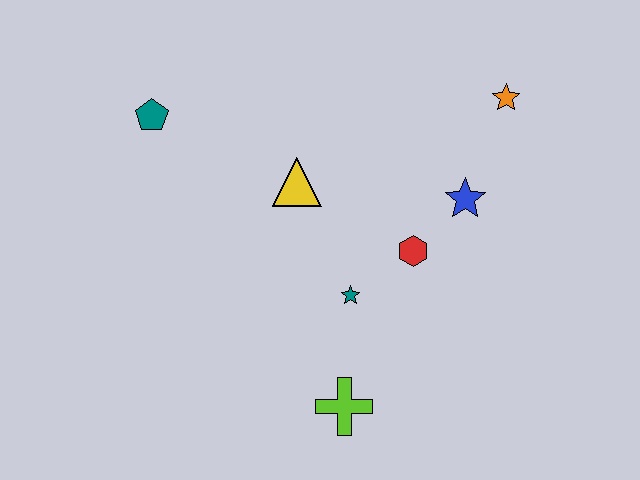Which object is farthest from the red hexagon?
The teal pentagon is farthest from the red hexagon.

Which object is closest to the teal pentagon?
The yellow triangle is closest to the teal pentagon.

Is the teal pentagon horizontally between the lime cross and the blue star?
No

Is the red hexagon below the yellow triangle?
Yes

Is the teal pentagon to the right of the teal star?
No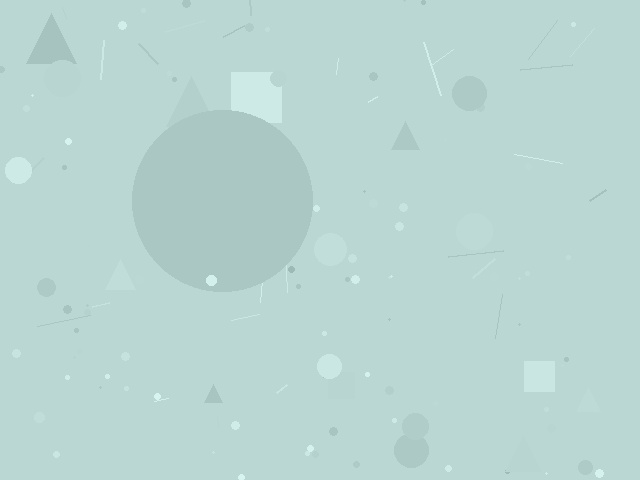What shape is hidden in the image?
A circle is hidden in the image.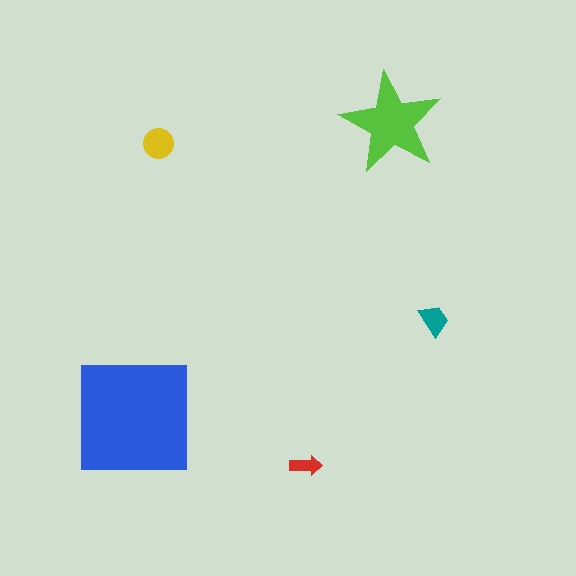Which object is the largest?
The blue square.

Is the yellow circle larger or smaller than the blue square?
Smaller.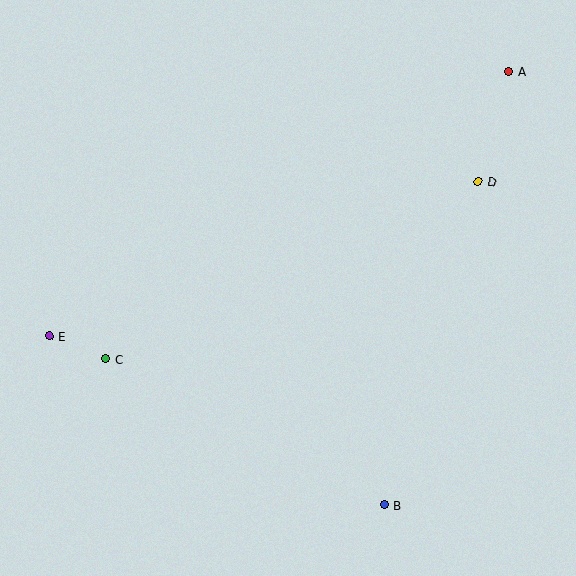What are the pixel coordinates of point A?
Point A is at (509, 72).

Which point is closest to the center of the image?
Point C at (105, 359) is closest to the center.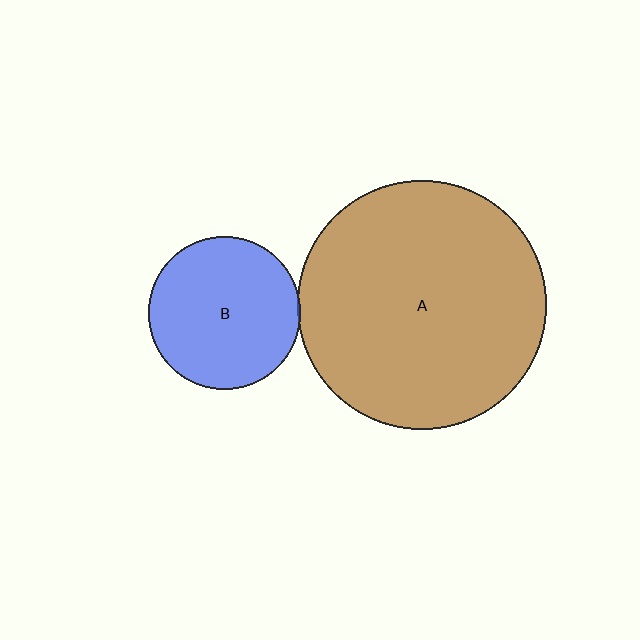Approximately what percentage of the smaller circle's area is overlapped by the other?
Approximately 5%.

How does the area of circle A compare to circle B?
Approximately 2.7 times.